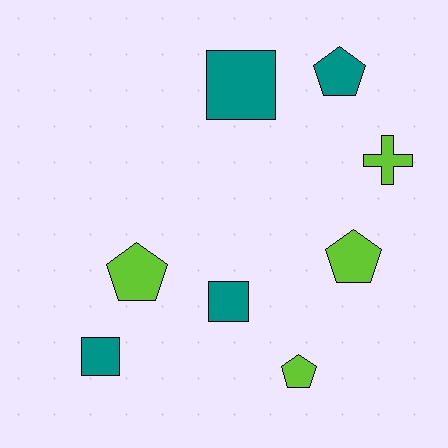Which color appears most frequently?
Lime, with 4 objects.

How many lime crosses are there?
There is 1 lime cross.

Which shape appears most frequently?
Pentagon, with 4 objects.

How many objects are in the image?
There are 8 objects.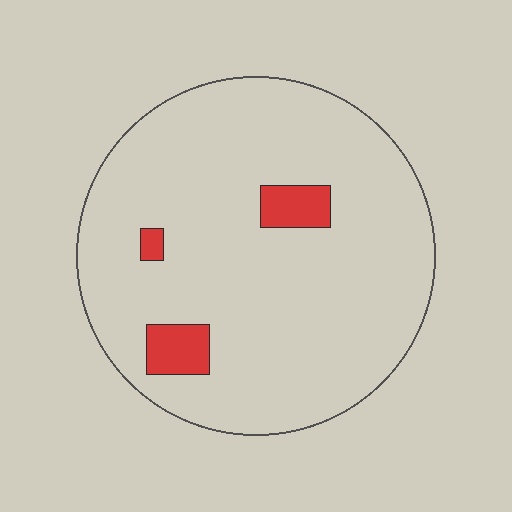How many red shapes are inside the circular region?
3.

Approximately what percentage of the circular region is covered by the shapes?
Approximately 5%.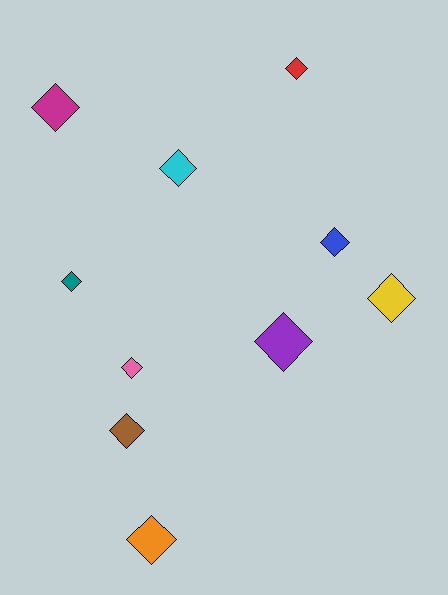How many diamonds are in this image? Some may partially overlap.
There are 10 diamonds.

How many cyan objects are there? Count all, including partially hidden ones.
There is 1 cyan object.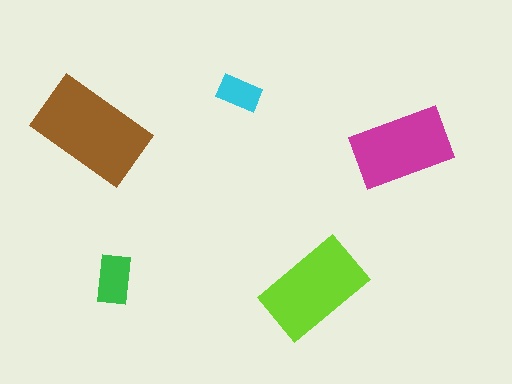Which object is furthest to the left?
The brown rectangle is leftmost.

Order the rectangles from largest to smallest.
the brown one, the lime one, the magenta one, the green one, the cyan one.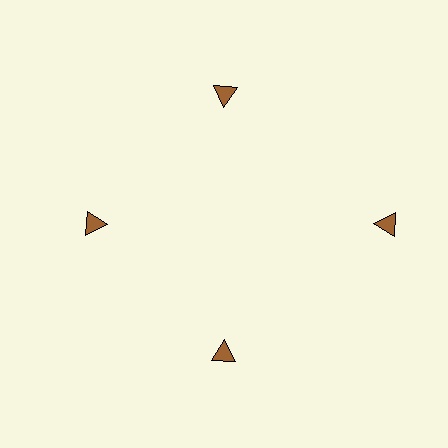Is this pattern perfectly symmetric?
No. The 4 brown triangles are arranged in a ring, but one element near the 3 o'clock position is pushed outward from the center, breaking the 4-fold rotational symmetry.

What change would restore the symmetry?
The symmetry would be restored by moving it inward, back onto the ring so that all 4 triangles sit at equal angles and equal distance from the center.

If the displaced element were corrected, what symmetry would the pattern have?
It would have 4-fold rotational symmetry — the pattern would map onto itself every 90 degrees.